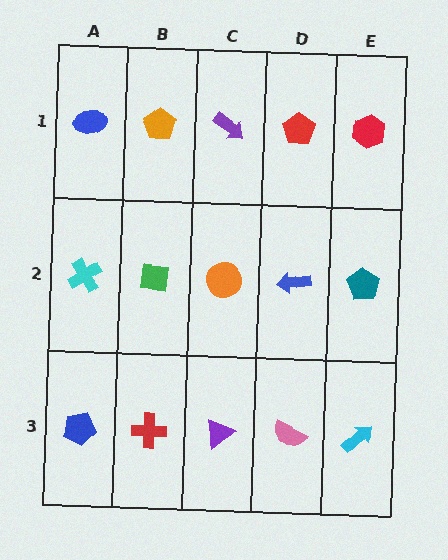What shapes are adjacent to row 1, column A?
A cyan cross (row 2, column A), an orange pentagon (row 1, column B).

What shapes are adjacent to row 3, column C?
An orange circle (row 2, column C), a red cross (row 3, column B), a pink semicircle (row 3, column D).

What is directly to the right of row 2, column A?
A green square.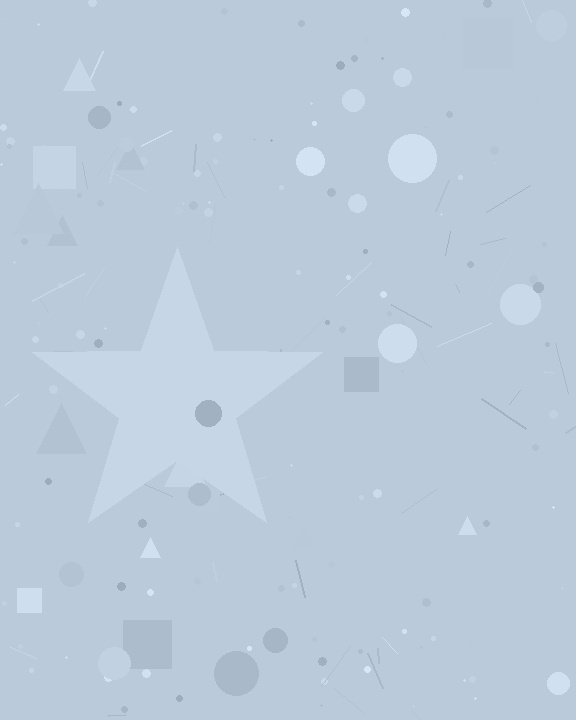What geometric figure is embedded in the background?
A star is embedded in the background.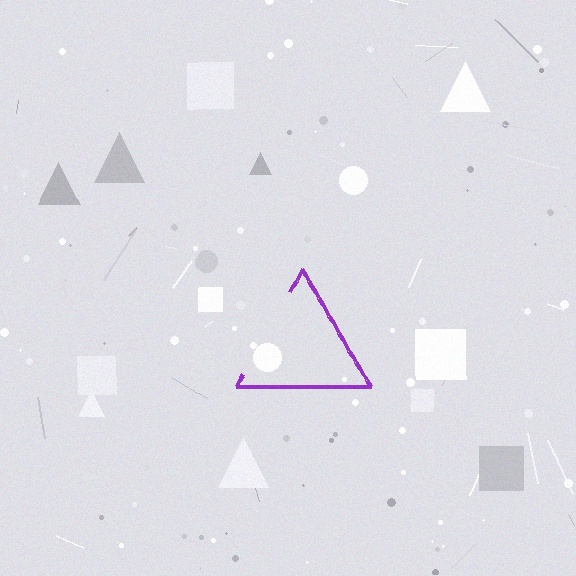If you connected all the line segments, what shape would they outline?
They would outline a triangle.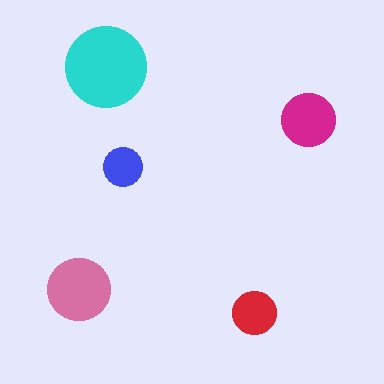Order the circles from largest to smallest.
the cyan one, the pink one, the magenta one, the red one, the blue one.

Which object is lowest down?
The red circle is bottommost.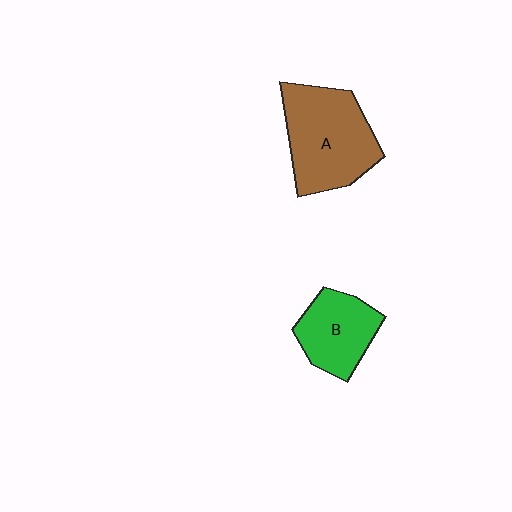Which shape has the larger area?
Shape A (brown).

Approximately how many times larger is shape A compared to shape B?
Approximately 1.5 times.